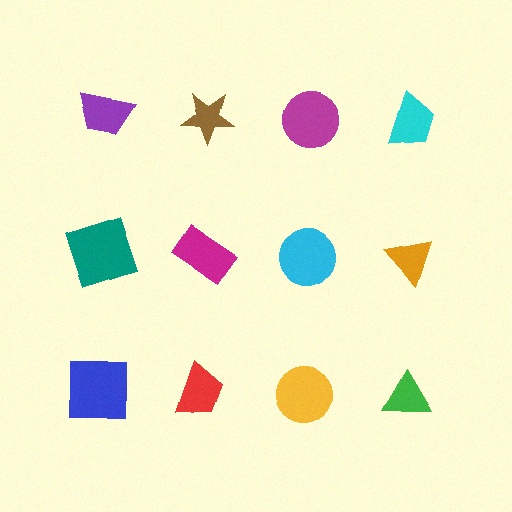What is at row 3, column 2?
A red trapezoid.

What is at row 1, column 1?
A purple trapezoid.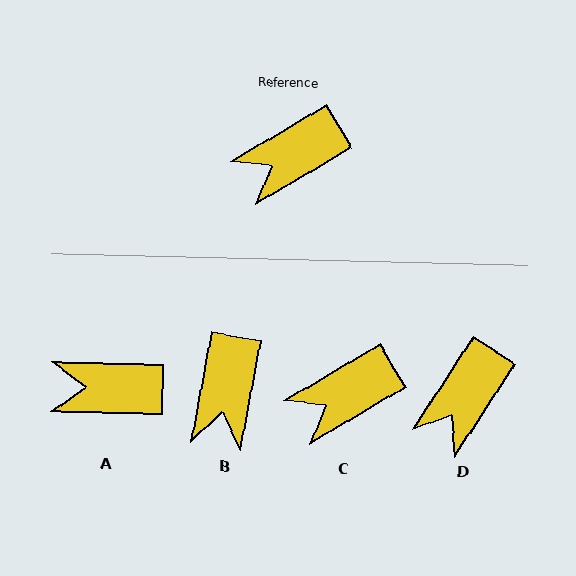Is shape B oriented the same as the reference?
No, it is off by about 49 degrees.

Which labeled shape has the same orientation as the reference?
C.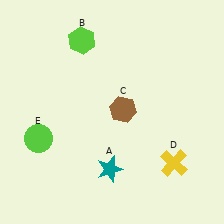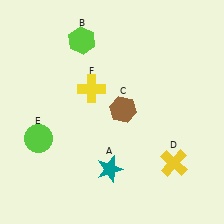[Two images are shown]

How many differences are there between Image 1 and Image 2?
There is 1 difference between the two images.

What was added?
A yellow cross (F) was added in Image 2.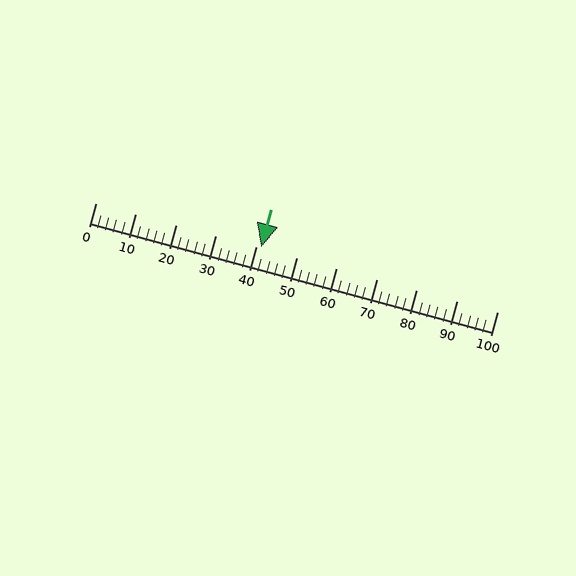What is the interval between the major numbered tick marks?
The major tick marks are spaced 10 units apart.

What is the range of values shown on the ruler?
The ruler shows values from 0 to 100.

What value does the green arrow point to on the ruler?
The green arrow points to approximately 41.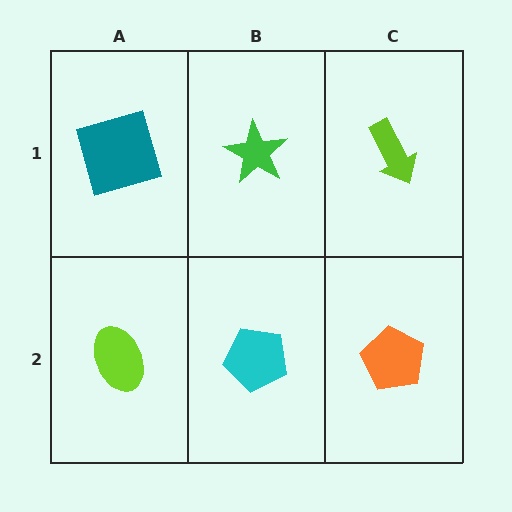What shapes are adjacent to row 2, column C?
A lime arrow (row 1, column C), a cyan pentagon (row 2, column B).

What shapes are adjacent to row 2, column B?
A green star (row 1, column B), a lime ellipse (row 2, column A), an orange pentagon (row 2, column C).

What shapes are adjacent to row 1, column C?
An orange pentagon (row 2, column C), a green star (row 1, column B).